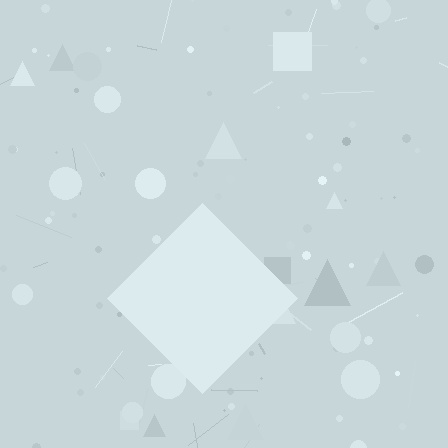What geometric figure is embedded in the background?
A diamond is embedded in the background.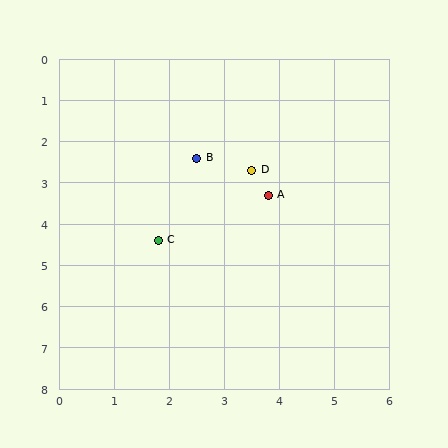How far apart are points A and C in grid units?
Points A and C are about 2.3 grid units apart.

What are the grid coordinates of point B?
Point B is at approximately (2.5, 2.4).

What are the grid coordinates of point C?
Point C is at approximately (1.8, 4.4).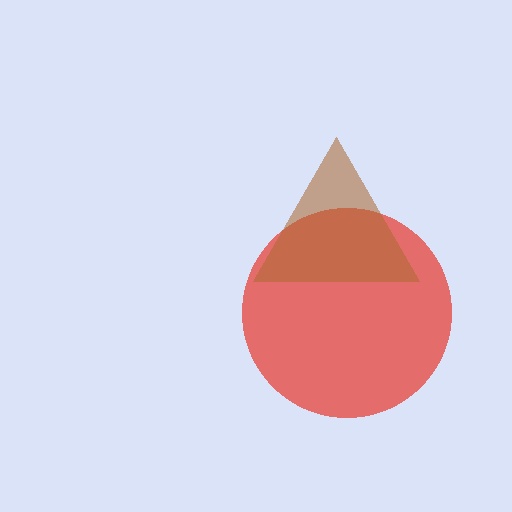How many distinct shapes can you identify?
There are 2 distinct shapes: a red circle, a brown triangle.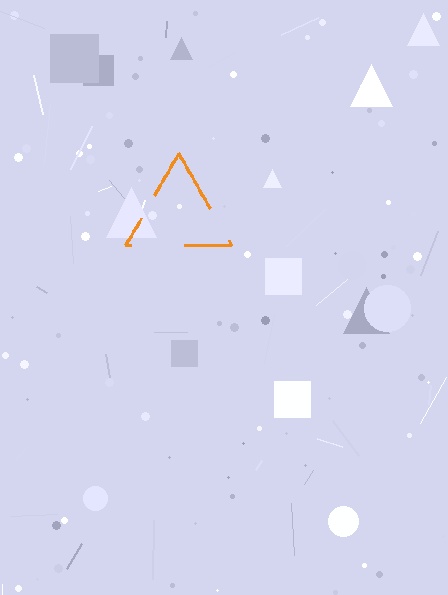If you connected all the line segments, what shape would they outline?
They would outline a triangle.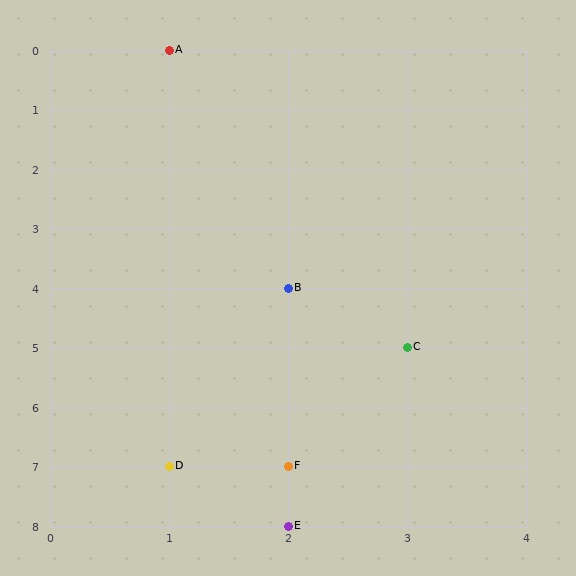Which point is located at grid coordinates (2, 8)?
Point E is at (2, 8).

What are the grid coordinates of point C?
Point C is at grid coordinates (3, 5).